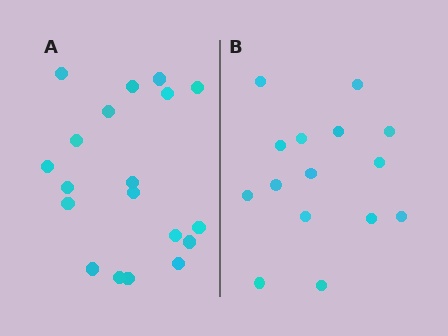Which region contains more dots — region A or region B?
Region A (the left region) has more dots.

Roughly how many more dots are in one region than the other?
Region A has about 4 more dots than region B.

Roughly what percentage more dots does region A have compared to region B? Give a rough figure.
About 25% more.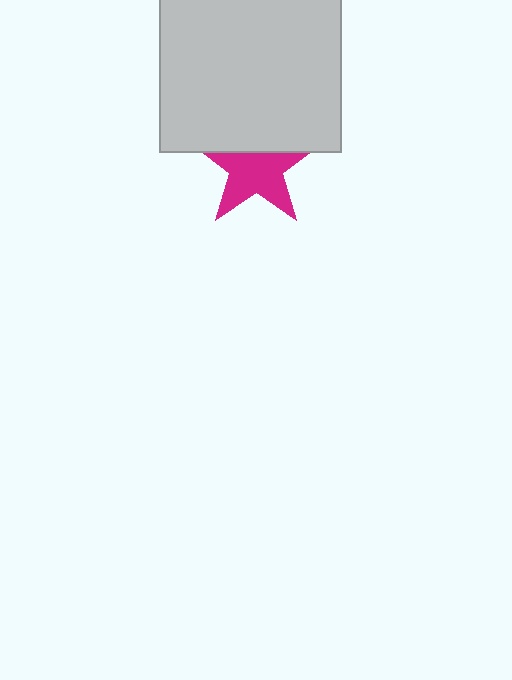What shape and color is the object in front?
The object in front is a light gray rectangle.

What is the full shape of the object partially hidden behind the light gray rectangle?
The partially hidden object is a magenta star.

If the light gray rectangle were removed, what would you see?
You would see the complete magenta star.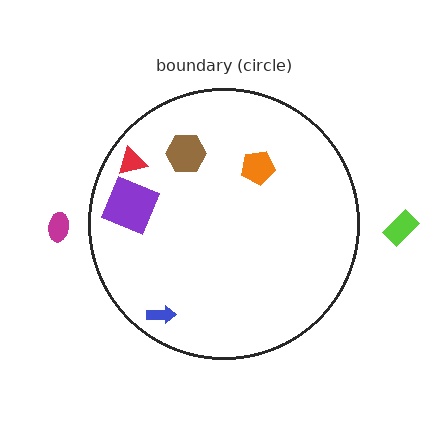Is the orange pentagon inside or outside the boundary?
Inside.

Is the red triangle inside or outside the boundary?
Inside.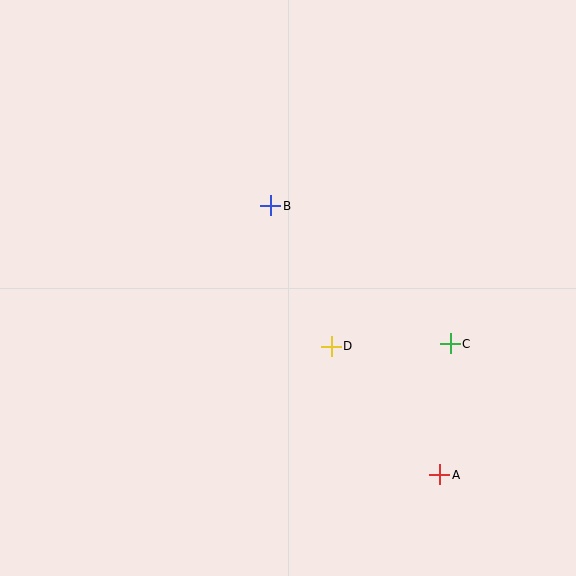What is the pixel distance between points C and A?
The distance between C and A is 131 pixels.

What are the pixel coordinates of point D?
Point D is at (331, 346).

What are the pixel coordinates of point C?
Point C is at (450, 344).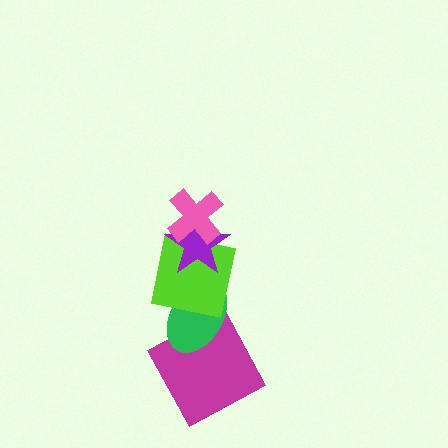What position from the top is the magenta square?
The magenta square is 5th from the top.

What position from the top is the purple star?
The purple star is 2nd from the top.